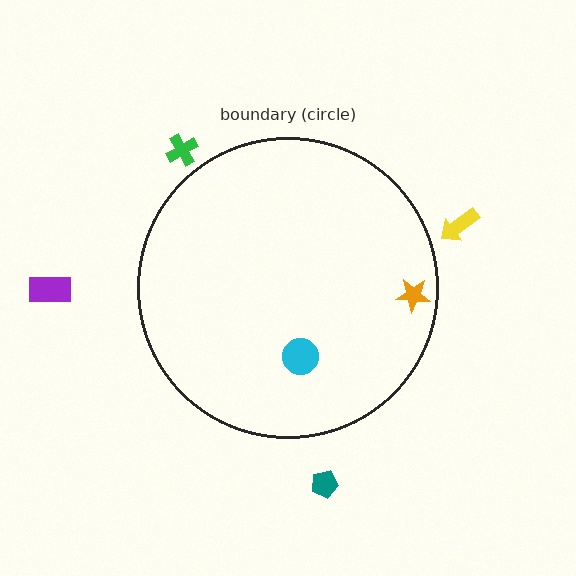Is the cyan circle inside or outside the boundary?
Inside.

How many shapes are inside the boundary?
2 inside, 4 outside.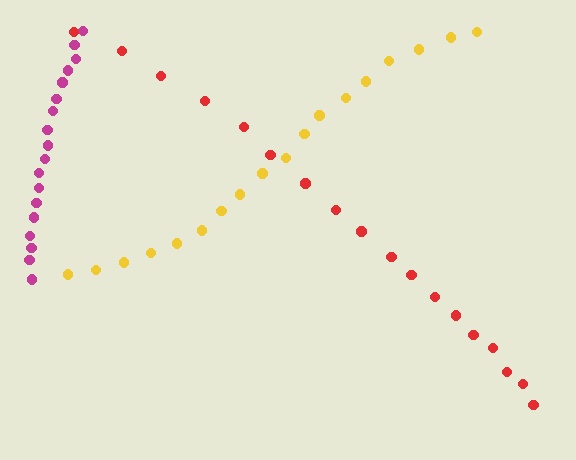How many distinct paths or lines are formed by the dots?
There are 3 distinct paths.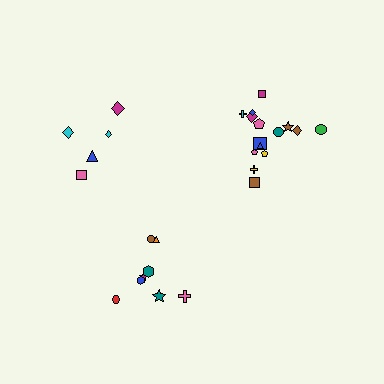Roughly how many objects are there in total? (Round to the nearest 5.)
Roughly 30 objects in total.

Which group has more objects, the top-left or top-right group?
The top-right group.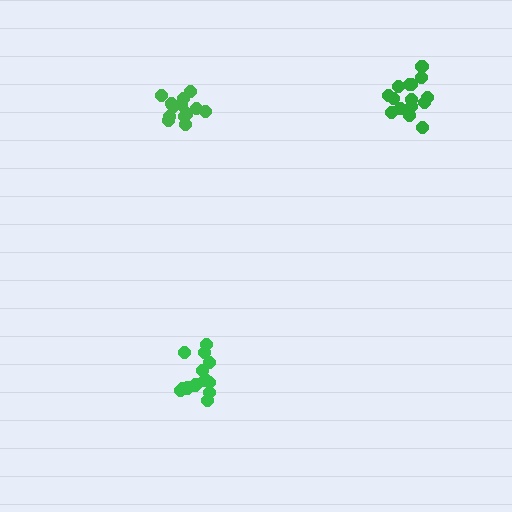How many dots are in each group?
Group 1: 16 dots, Group 2: 15 dots, Group 3: 16 dots (47 total).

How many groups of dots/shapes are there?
There are 3 groups.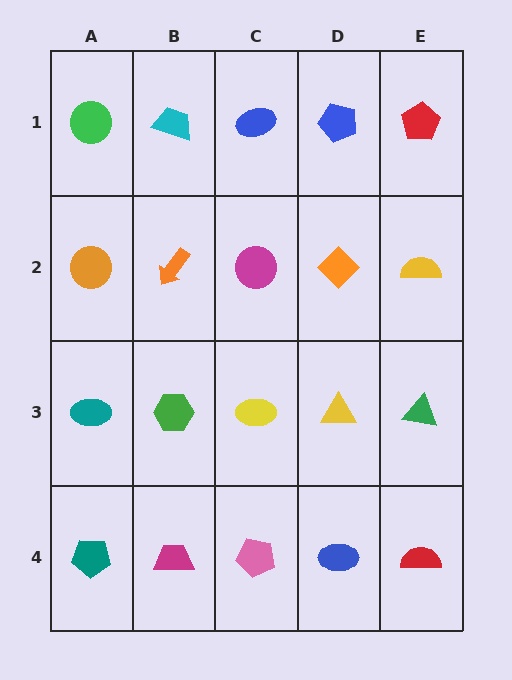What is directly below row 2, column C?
A yellow ellipse.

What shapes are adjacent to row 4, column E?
A green triangle (row 3, column E), a blue ellipse (row 4, column D).